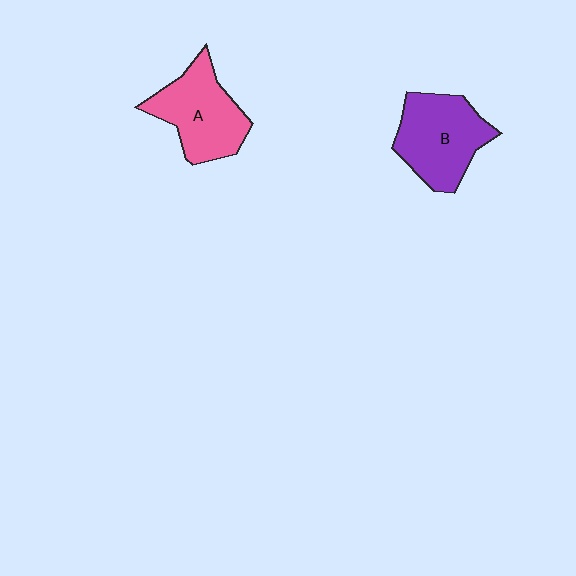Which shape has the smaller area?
Shape A (pink).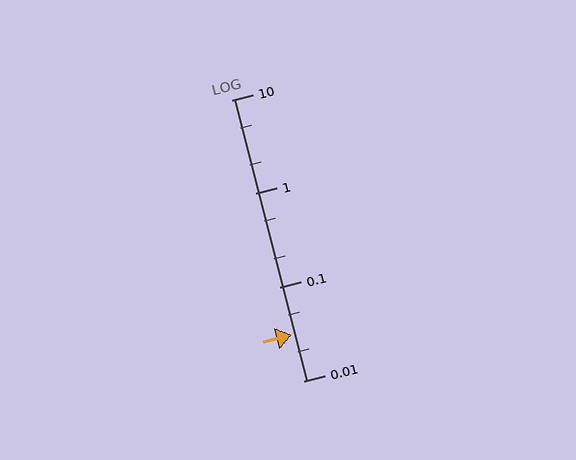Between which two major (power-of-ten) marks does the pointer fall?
The pointer is between 0.01 and 0.1.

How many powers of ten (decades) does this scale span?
The scale spans 3 decades, from 0.01 to 10.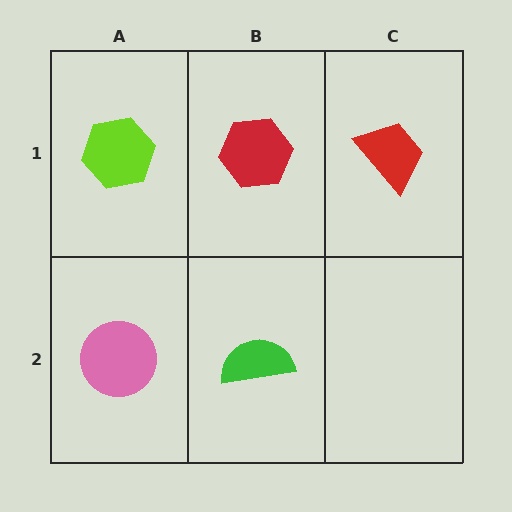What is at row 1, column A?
A lime hexagon.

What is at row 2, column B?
A green semicircle.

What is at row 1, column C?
A red trapezoid.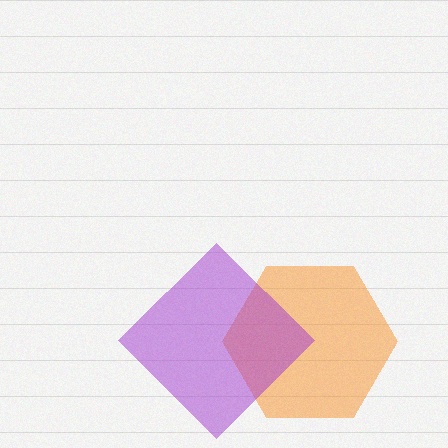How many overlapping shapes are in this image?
There are 2 overlapping shapes in the image.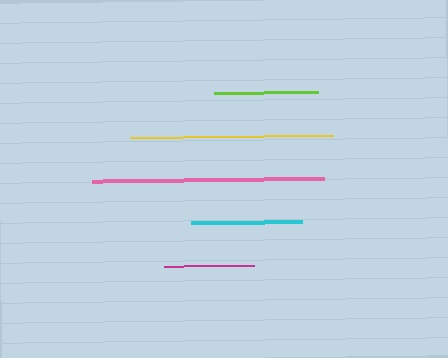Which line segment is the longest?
The pink line is the longest at approximately 232 pixels.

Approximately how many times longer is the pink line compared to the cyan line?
The pink line is approximately 2.1 times the length of the cyan line.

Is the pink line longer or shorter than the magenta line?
The pink line is longer than the magenta line.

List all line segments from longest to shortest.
From longest to shortest: pink, yellow, cyan, lime, magenta.